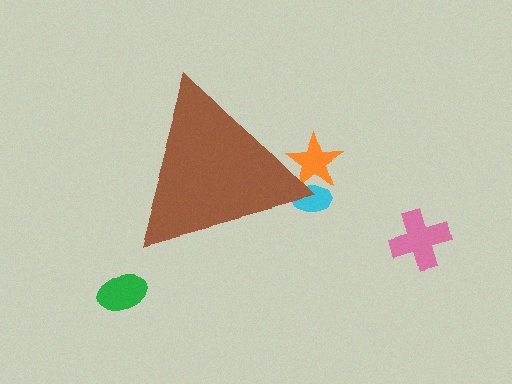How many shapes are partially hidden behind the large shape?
2 shapes are partially hidden.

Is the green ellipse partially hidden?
No, the green ellipse is fully visible.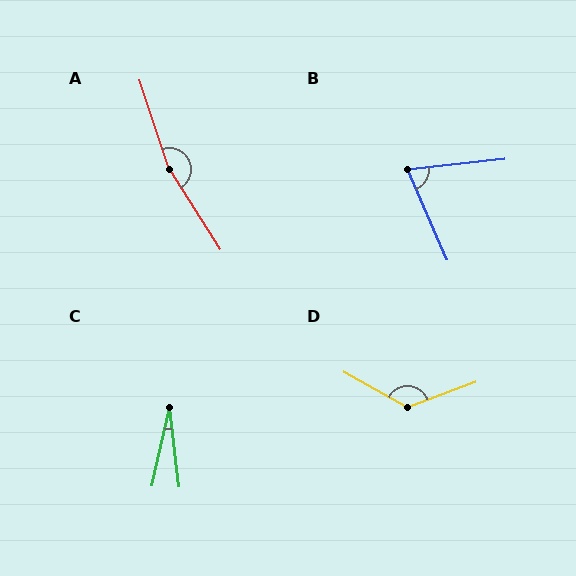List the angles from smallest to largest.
C (19°), B (72°), D (131°), A (166°).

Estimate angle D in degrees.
Approximately 131 degrees.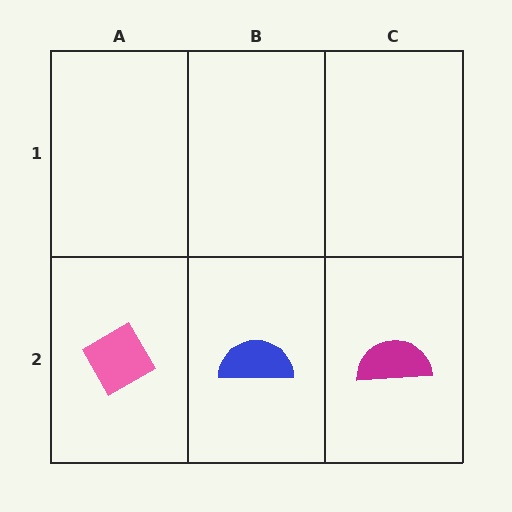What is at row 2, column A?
A pink diamond.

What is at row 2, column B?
A blue semicircle.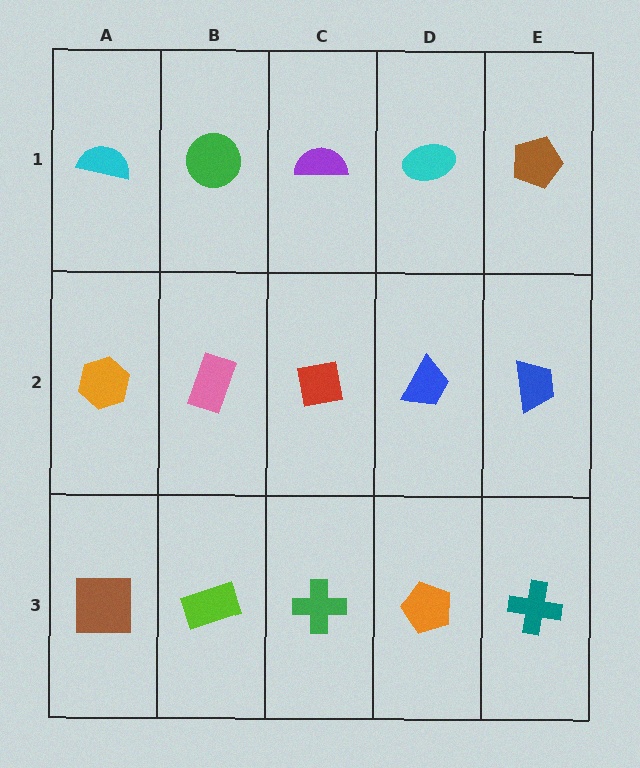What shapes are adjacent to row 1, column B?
A pink rectangle (row 2, column B), a cyan semicircle (row 1, column A), a purple semicircle (row 1, column C).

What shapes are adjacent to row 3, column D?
A blue trapezoid (row 2, column D), a green cross (row 3, column C), a teal cross (row 3, column E).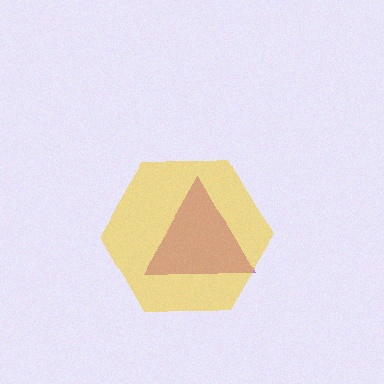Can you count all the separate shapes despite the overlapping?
Yes, there are 2 separate shapes.